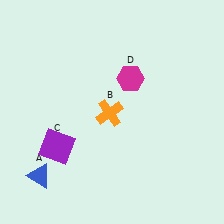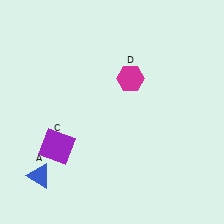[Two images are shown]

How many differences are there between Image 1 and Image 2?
There is 1 difference between the two images.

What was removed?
The orange cross (B) was removed in Image 2.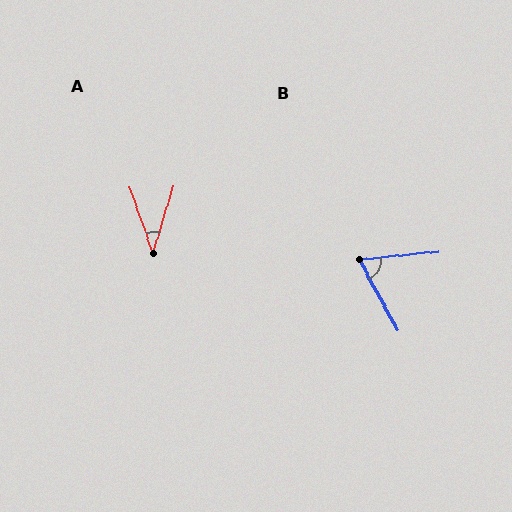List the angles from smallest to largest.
A (37°), B (68°).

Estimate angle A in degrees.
Approximately 37 degrees.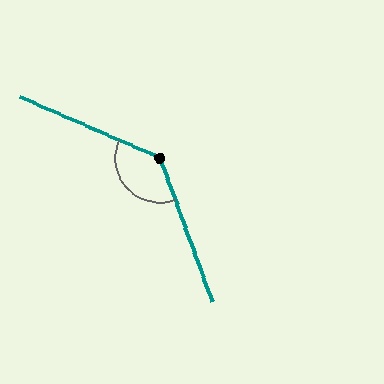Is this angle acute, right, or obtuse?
It is obtuse.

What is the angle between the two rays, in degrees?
Approximately 134 degrees.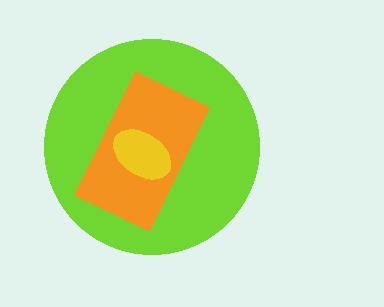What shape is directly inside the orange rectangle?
The yellow ellipse.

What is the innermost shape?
The yellow ellipse.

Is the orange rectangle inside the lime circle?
Yes.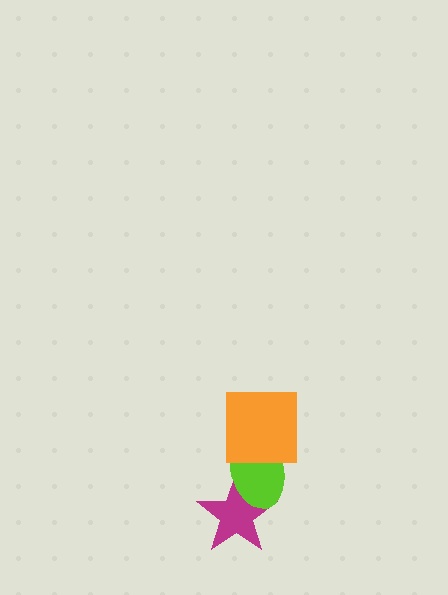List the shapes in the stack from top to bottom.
From top to bottom: the orange square, the lime ellipse, the magenta star.